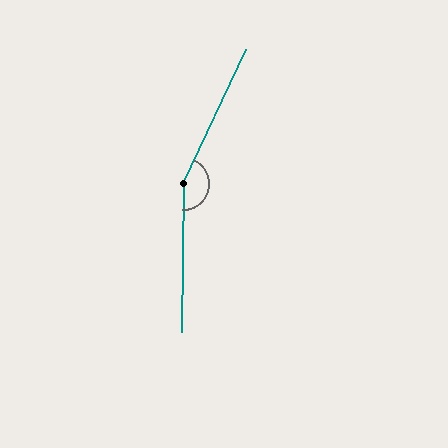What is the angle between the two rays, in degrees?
Approximately 156 degrees.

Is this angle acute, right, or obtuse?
It is obtuse.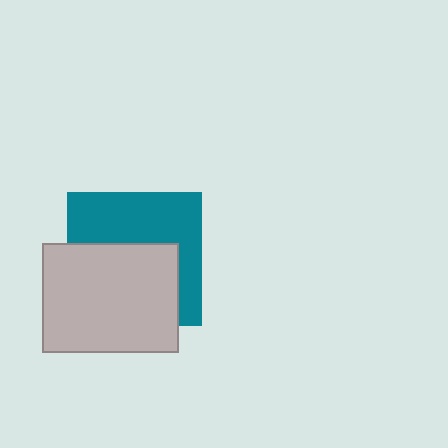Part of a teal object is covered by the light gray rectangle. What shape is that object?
It is a square.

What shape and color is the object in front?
The object in front is a light gray rectangle.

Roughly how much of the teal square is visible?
About half of it is visible (roughly 49%).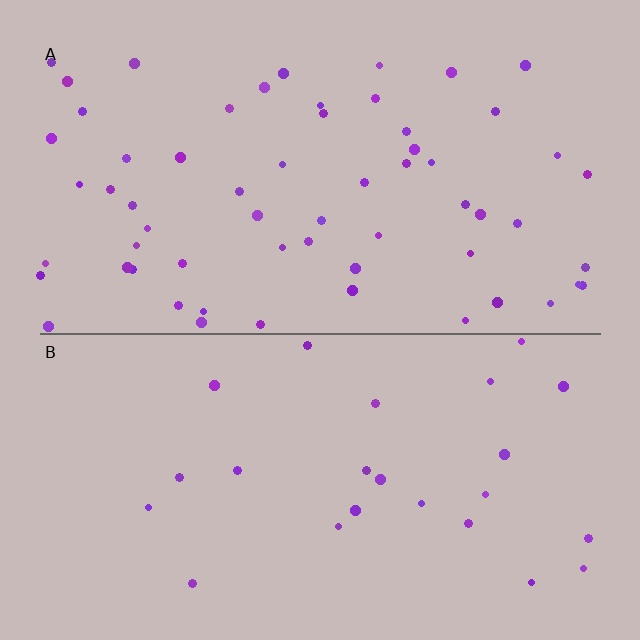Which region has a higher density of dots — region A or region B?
A (the top).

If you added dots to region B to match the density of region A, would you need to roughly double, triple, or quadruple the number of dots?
Approximately triple.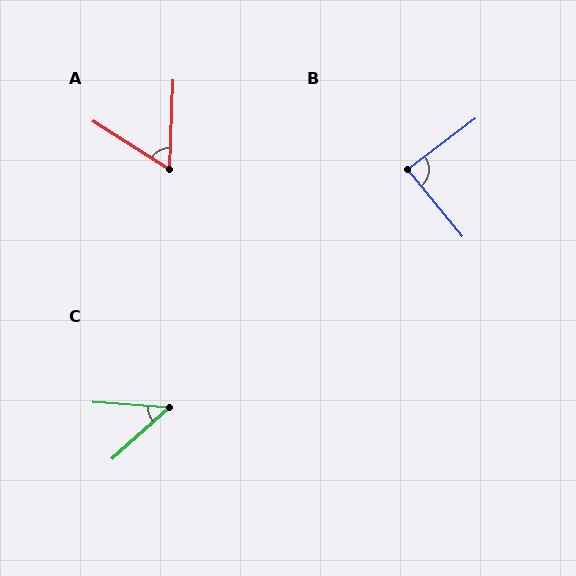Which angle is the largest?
B, at approximately 88 degrees.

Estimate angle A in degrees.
Approximately 60 degrees.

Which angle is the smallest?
C, at approximately 46 degrees.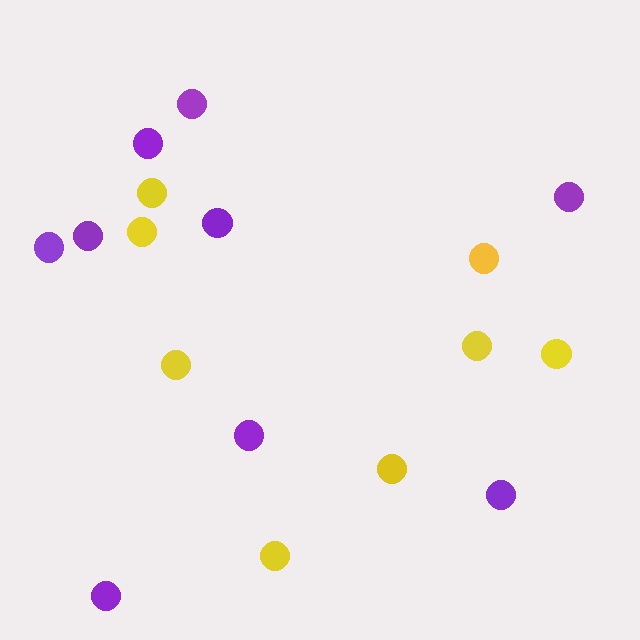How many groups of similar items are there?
There are 2 groups: one group of purple circles (9) and one group of yellow circles (8).